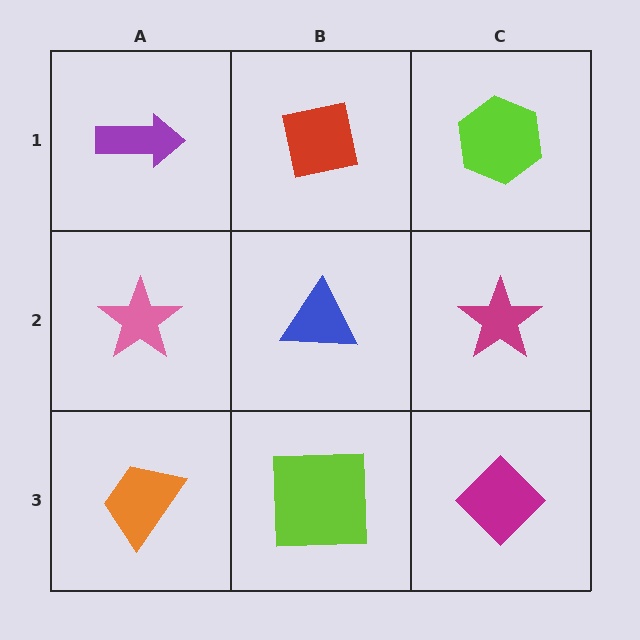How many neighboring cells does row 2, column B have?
4.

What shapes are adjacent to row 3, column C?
A magenta star (row 2, column C), a lime square (row 3, column B).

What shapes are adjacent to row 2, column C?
A lime hexagon (row 1, column C), a magenta diamond (row 3, column C), a blue triangle (row 2, column B).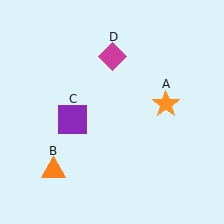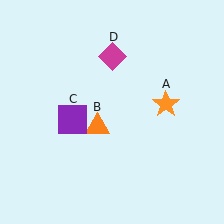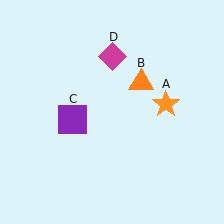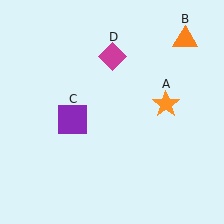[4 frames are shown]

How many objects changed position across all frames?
1 object changed position: orange triangle (object B).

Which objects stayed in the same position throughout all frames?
Orange star (object A) and purple square (object C) and magenta diamond (object D) remained stationary.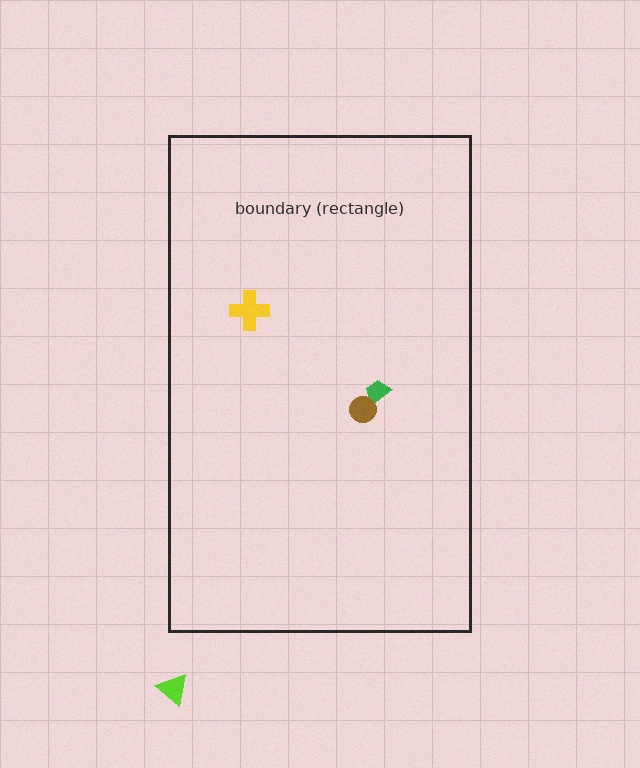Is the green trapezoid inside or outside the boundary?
Inside.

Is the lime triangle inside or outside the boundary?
Outside.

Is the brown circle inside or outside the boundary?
Inside.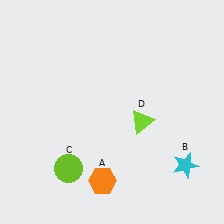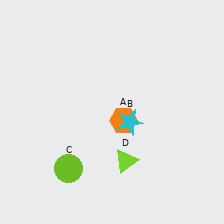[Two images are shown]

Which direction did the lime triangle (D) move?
The lime triangle (D) moved down.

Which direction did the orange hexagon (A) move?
The orange hexagon (A) moved up.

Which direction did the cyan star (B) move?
The cyan star (B) moved left.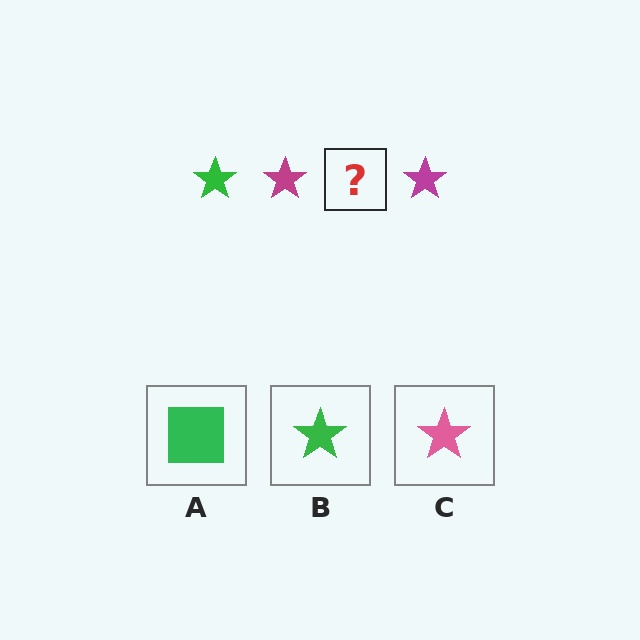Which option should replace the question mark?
Option B.